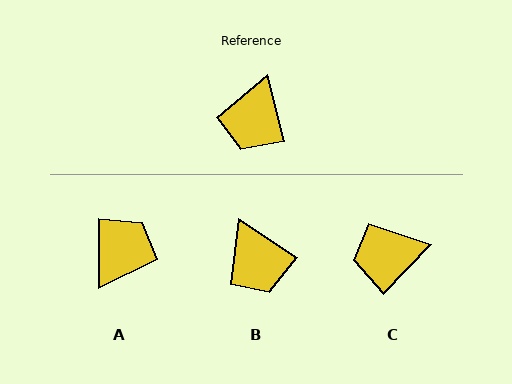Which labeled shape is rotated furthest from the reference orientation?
A, about 166 degrees away.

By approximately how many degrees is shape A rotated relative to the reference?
Approximately 166 degrees counter-clockwise.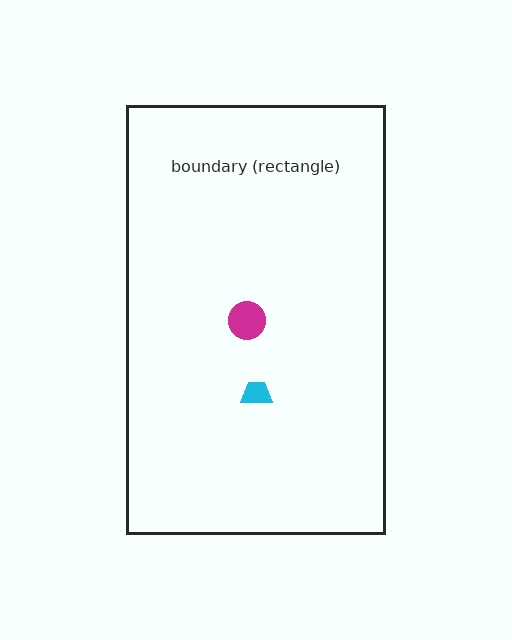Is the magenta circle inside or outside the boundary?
Inside.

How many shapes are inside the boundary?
2 inside, 0 outside.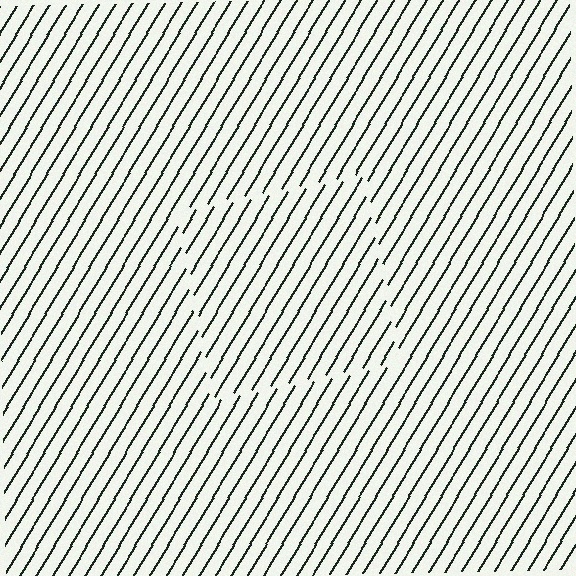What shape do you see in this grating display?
An illusory square. The interior of the shape contains the same grating, shifted by half a period — the contour is defined by the phase discontinuity where line-ends from the inner and outer gratings abut.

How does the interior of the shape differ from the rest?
The interior of the shape contains the same grating, shifted by half a period — the contour is defined by the phase discontinuity where line-ends from the inner and outer gratings abut.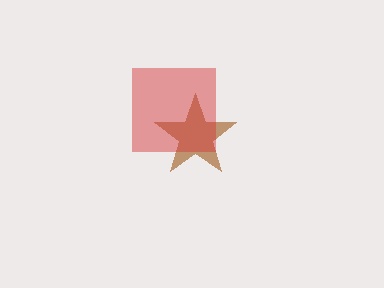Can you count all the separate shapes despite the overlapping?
Yes, there are 2 separate shapes.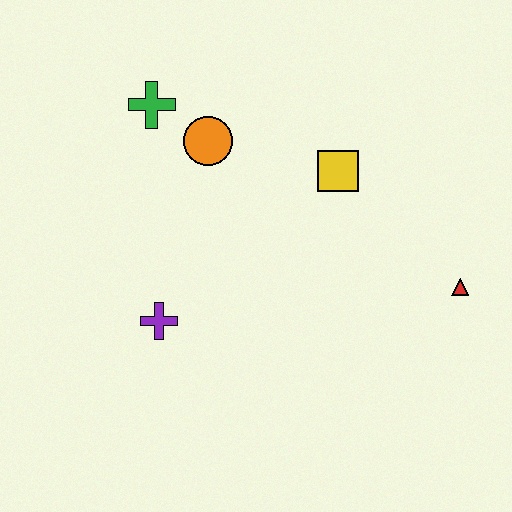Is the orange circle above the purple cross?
Yes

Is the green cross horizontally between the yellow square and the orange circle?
No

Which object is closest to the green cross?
The orange circle is closest to the green cross.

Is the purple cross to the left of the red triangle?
Yes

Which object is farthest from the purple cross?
The red triangle is farthest from the purple cross.